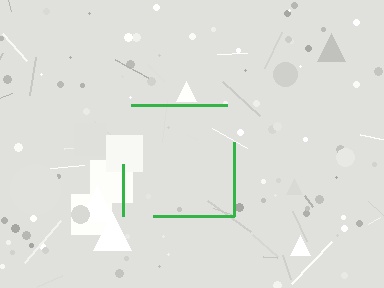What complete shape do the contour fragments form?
The contour fragments form a square.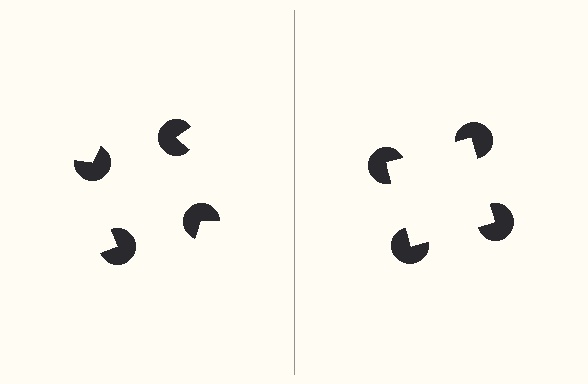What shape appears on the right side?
An illusory square.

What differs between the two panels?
The pac-man discs are positioned identically on both sides; only the wedge orientations differ. On the right they align to a square; on the left they are misaligned.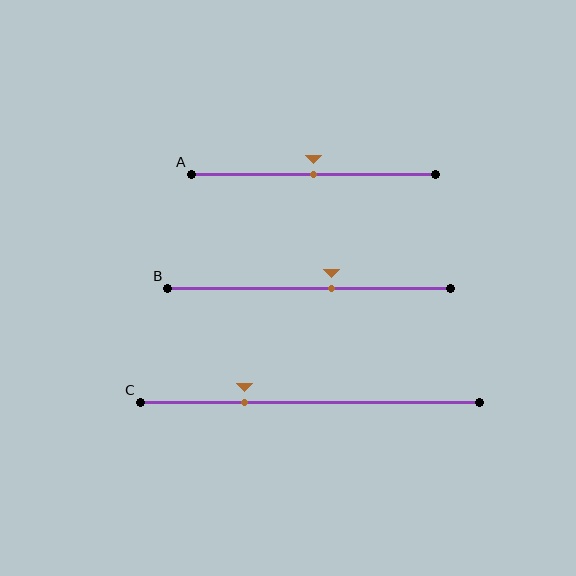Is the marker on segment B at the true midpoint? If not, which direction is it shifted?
No, the marker on segment B is shifted to the right by about 8% of the segment length.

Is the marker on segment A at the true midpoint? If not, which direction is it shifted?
Yes, the marker on segment A is at the true midpoint.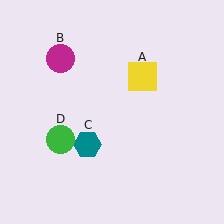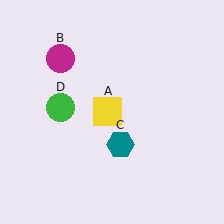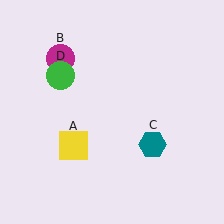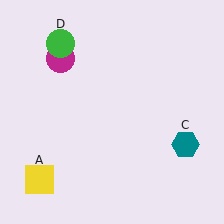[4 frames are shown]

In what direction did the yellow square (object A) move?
The yellow square (object A) moved down and to the left.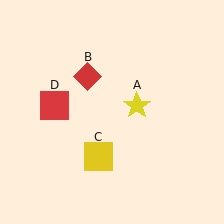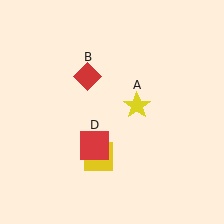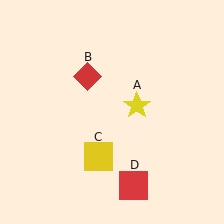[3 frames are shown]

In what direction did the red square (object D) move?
The red square (object D) moved down and to the right.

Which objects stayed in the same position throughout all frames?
Yellow star (object A) and red diamond (object B) and yellow square (object C) remained stationary.